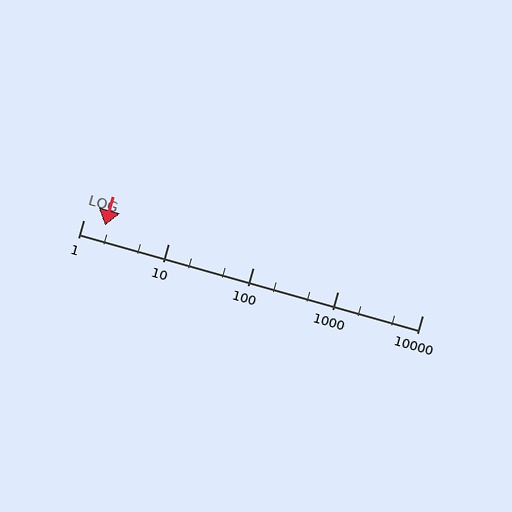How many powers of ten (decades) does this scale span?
The scale spans 4 decades, from 1 to 10000.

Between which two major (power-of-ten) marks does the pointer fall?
The pointer is between 1 and 10.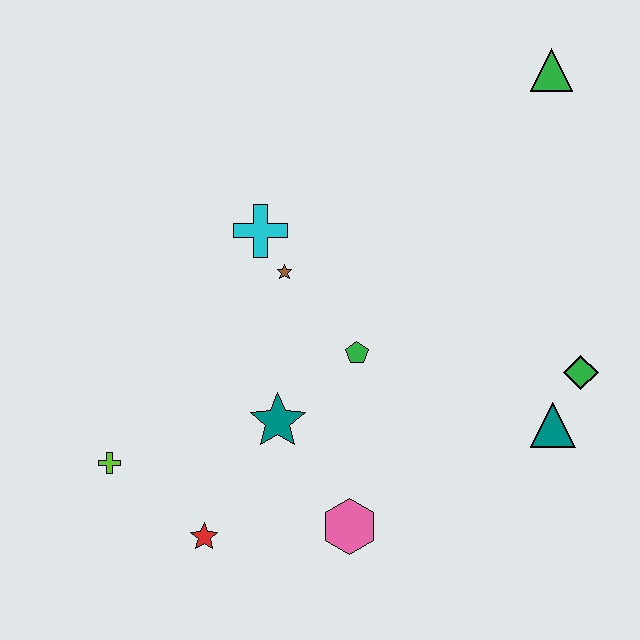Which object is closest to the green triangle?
The green diamond is closest to the green triangle.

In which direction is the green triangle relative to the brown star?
The green triangle is to the right of the brown star.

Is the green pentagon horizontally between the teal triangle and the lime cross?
Yes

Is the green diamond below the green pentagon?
Yes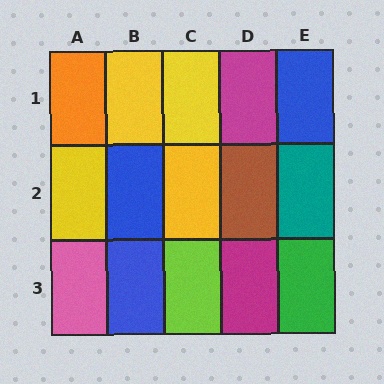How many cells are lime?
1 cell is lime.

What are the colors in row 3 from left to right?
Pink, blue, lime, magenta, green.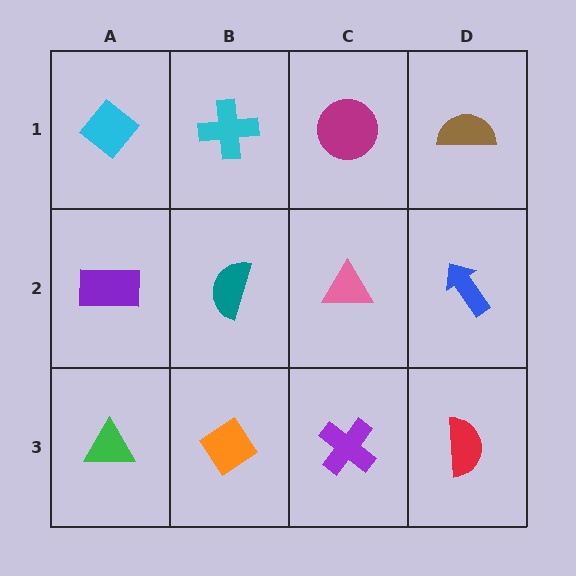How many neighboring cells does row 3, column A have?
2.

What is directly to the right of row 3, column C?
A red semicircle.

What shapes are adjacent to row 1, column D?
A blue arrow (row 2, column D), a magenta circle (row 1, column C).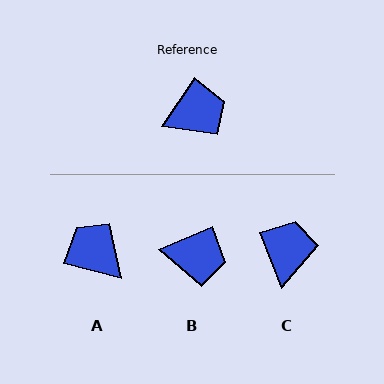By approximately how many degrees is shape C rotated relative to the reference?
Approximately 56 degrees counter-clockwise.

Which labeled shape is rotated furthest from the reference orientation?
A, about 110 degrees away.